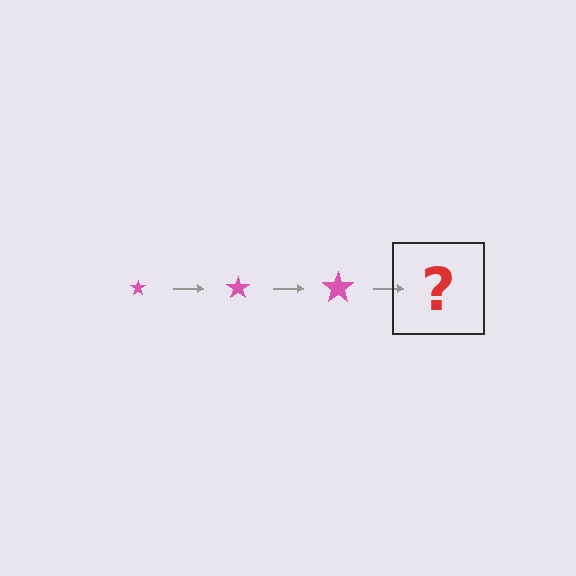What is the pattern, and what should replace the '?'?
The pattern is that the star gets progressively larger each step. The '?' should be a pink star, larger than the previous one.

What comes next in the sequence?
The next element should be a pink star, larger than the previous one.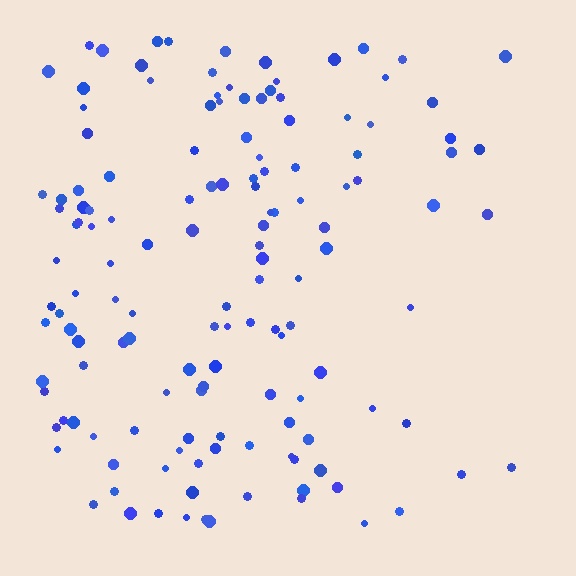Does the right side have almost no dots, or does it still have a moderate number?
Still a moderate number, just noticeably fewer than the left.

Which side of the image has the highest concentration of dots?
The left.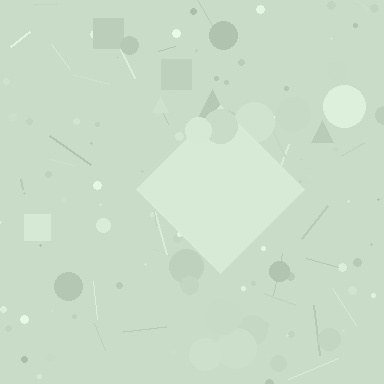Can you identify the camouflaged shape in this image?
The camouflaged shape is a diamond.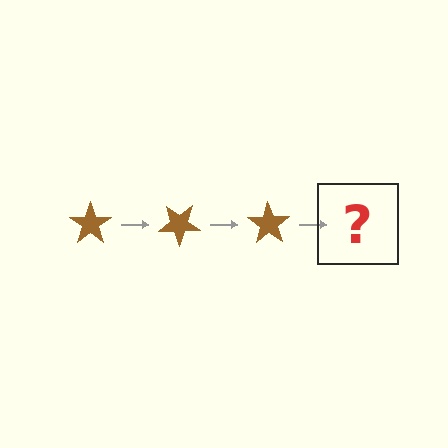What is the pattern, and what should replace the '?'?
The pattern is that the star rotates 35 degrees each step. The '?' should be a brown star rotated 105 degrees.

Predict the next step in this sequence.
The next step is a brown star rotated 105 degrees.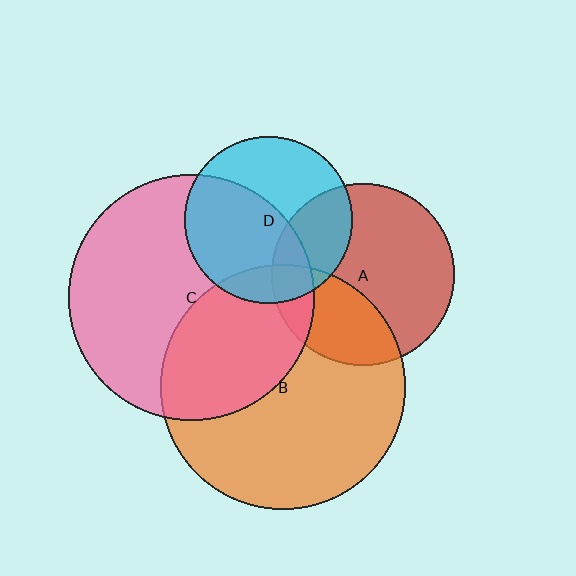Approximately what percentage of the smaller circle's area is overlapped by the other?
Approximately 30%.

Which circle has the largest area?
Circle C (pink).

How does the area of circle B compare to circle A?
Approximately 1.8 times.